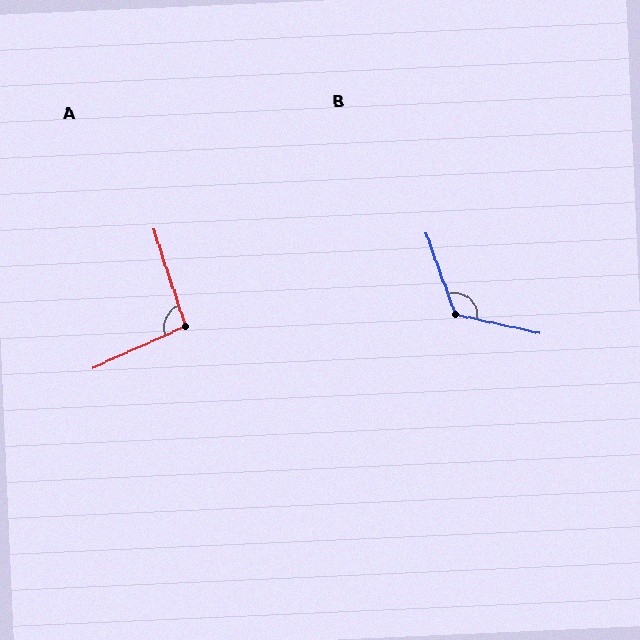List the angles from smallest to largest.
A (96°), B (122°).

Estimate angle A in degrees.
Approximately 96 degrees.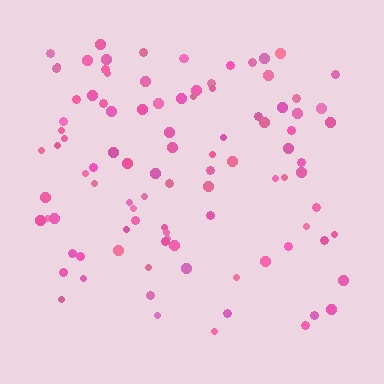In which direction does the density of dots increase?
From bottom to top, with the top side densest.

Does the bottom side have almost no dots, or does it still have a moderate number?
Still a moderate number, just noticeably fewer than the top.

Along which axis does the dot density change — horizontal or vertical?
Vertical.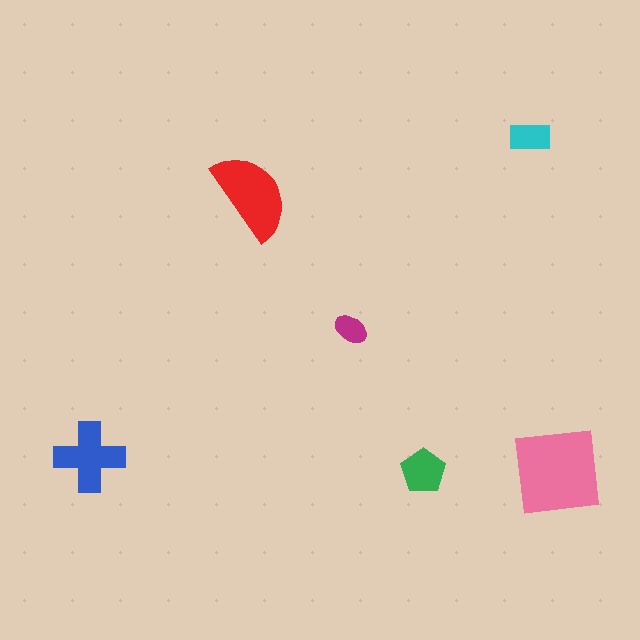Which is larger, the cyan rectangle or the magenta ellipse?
The cyan rectangle.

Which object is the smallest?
The magenta ellipse.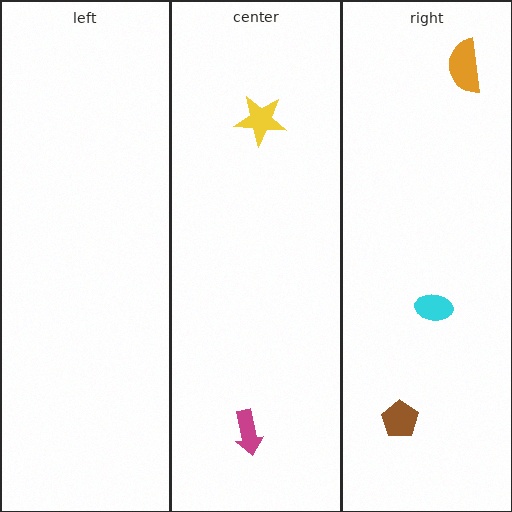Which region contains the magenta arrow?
The center region.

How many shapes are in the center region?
2.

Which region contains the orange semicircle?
The right region.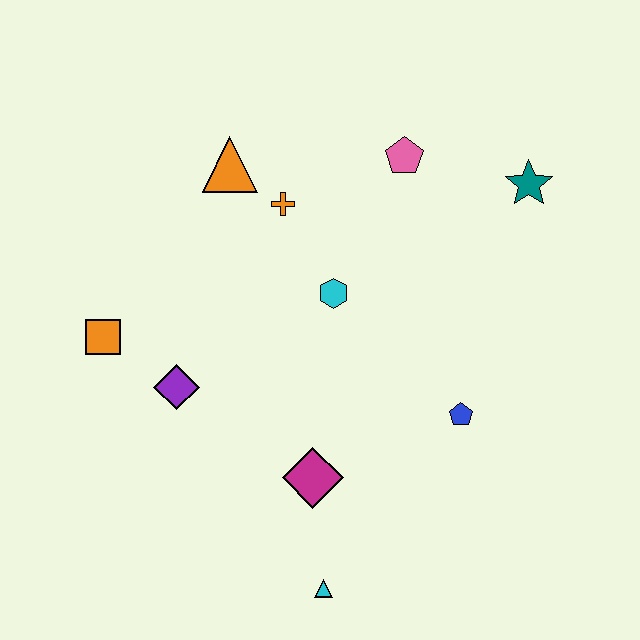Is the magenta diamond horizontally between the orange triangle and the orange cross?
No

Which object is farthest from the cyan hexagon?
The cyan triangle is farthest from the cyan hexagon.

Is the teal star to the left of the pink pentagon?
No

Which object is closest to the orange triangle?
The orange cross is closest to the orange triangle.